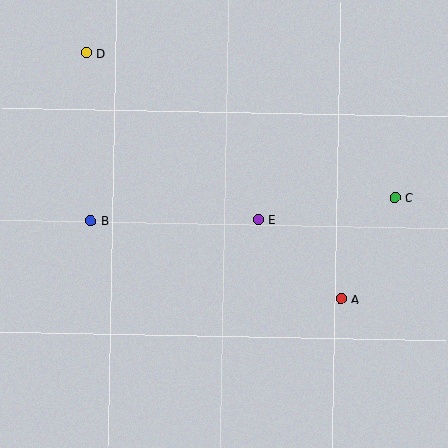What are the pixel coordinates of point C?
Point C is at (395, 197).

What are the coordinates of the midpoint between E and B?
The midpoint between E and B is at (175, 220).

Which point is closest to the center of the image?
Point E at (259, 219) is closest to the center.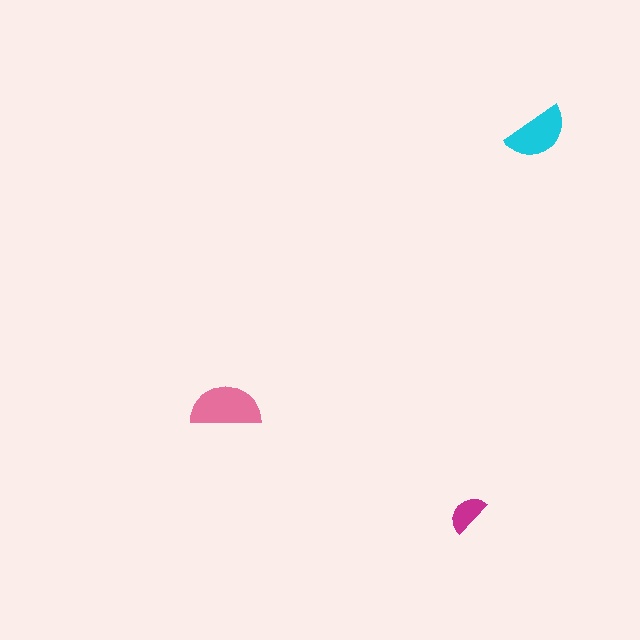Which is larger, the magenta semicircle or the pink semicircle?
The pink one.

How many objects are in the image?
There are 3 objects in the image.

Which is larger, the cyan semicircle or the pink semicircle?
The pink one.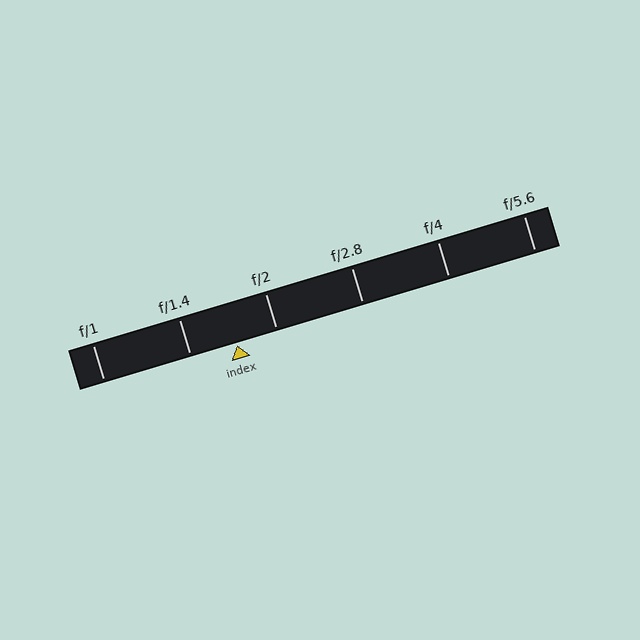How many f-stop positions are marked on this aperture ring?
There are 6 f-stop positions marked.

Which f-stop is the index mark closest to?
The index mark is closest to f/2.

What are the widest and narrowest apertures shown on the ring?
The widest aperture shown is f/1 and the narrowest is f/5.6.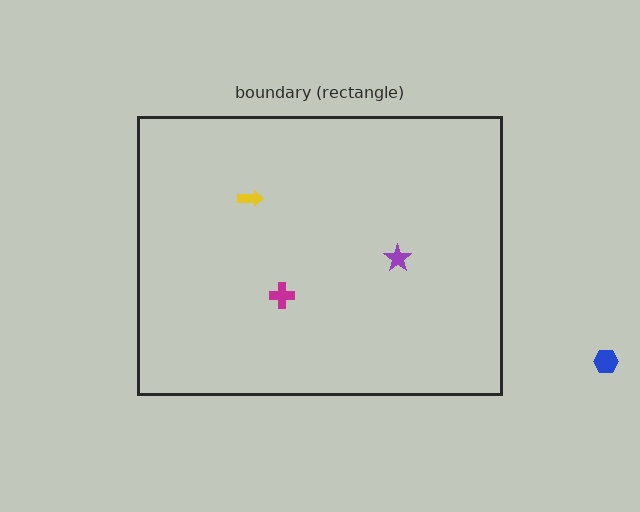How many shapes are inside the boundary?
3 inside, 1 outside.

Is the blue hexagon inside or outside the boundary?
Outside.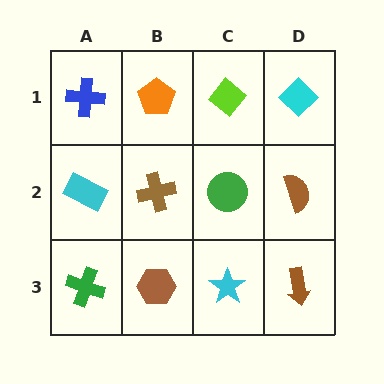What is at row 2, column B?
A brown cross.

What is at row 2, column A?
A cyan rectangle.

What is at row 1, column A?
A blue cross.